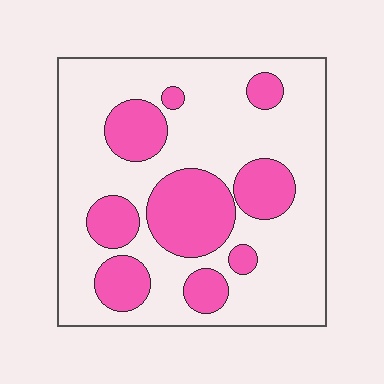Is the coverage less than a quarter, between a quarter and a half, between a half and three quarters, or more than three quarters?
Between a quarter and a half.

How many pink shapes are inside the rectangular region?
9.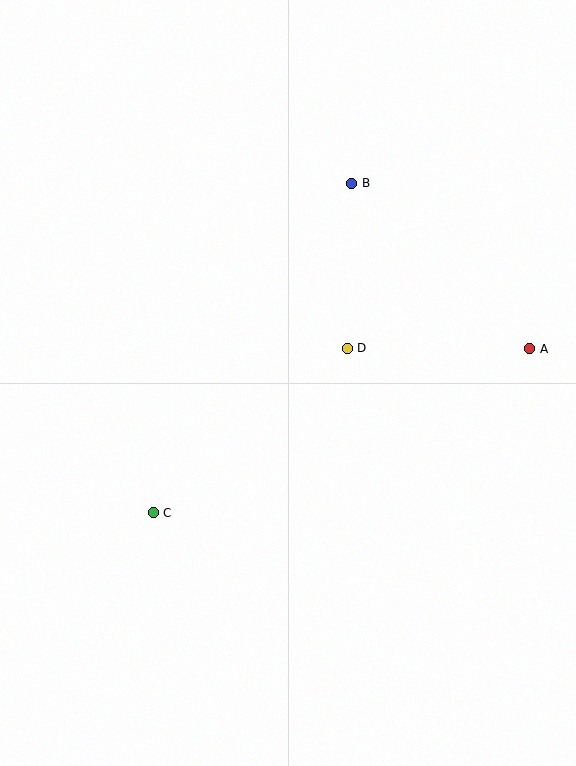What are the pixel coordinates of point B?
Point B is at (352, 183).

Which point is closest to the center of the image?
Point D at (347, 348) is closest to the center.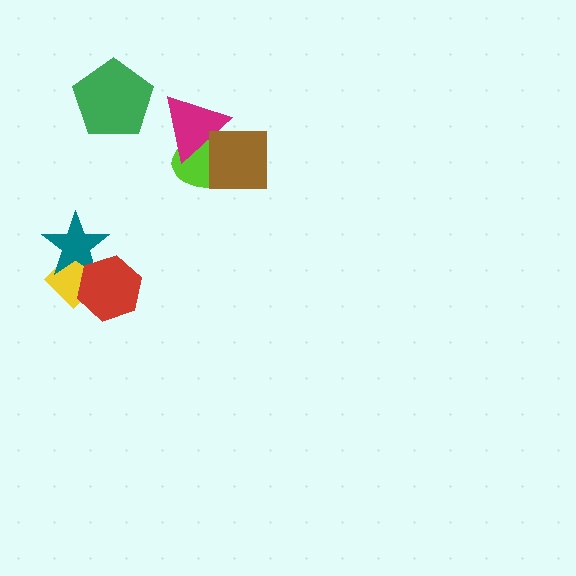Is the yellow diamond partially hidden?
Yes, it is partially covered by another shape.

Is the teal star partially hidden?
Yes, it is partially covered by another shape.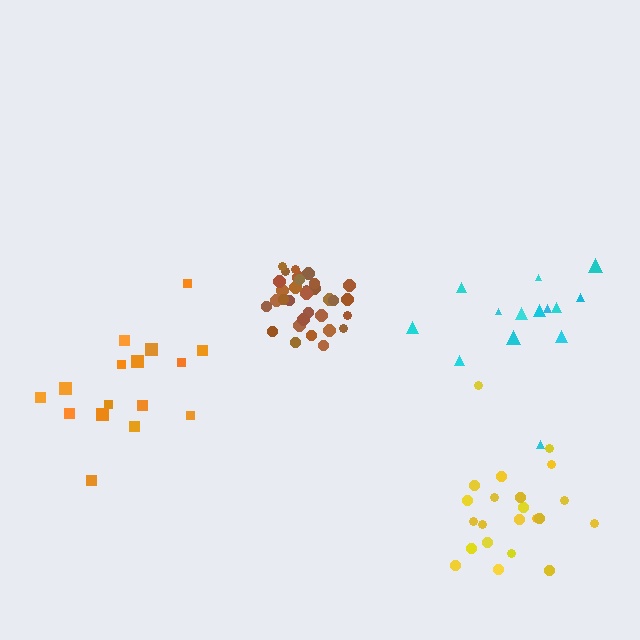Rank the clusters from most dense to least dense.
brown, yellow, orange, cyan.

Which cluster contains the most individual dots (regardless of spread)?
Brown (32).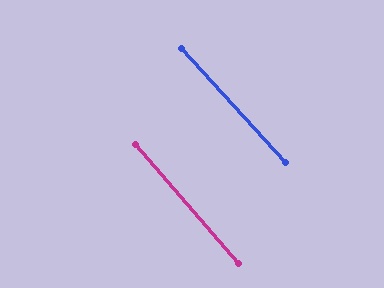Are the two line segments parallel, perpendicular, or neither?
Parallel — their directions differ by only 1.4°.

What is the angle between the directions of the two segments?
Approximately 1 degree.